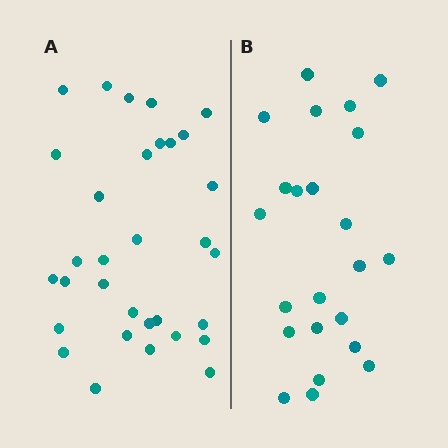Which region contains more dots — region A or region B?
Region A (the left region) has more dots.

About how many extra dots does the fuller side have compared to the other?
Region A has roughly 8 or so more dots than region B.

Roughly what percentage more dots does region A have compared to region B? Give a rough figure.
About 40% more.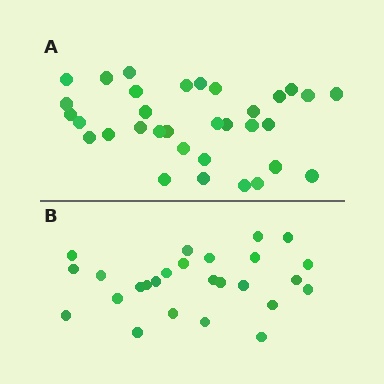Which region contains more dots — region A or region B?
Region A (the top region) has more dots.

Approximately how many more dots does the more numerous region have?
Region A has roughly 8 or so more dots than region B.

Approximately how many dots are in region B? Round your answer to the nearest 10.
About 30 dots. (The exact count is 26, which rounds to 30.)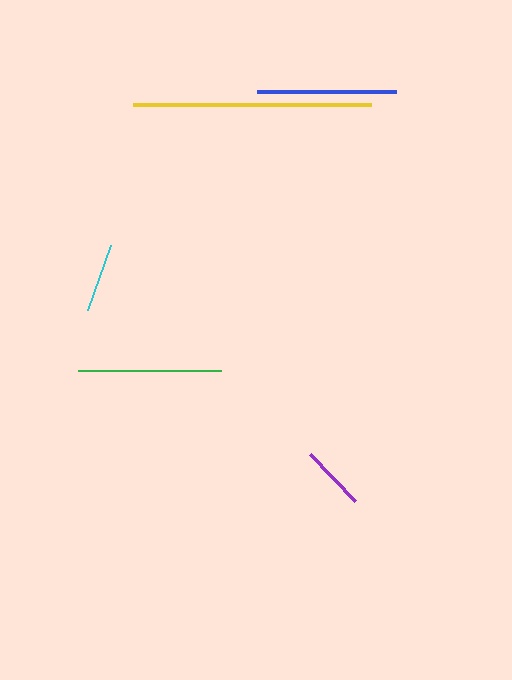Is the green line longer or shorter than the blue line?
The green line is longer than the blue line.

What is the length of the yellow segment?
The yellow segment is approximately 239 pixels long.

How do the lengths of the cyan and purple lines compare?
The cyan and purple lines are approximately the same length.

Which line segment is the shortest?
The purple line is the shortest at approximately 66 pixels.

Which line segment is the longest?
The yellow line is the longest at approximately 239 pixels.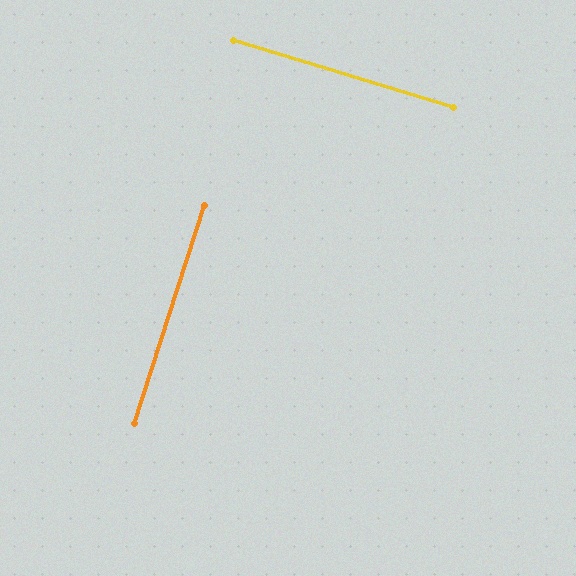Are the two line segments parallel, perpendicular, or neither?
Perpendicular — they meet at approximately 89°.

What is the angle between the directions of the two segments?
Approximately 89 degrees.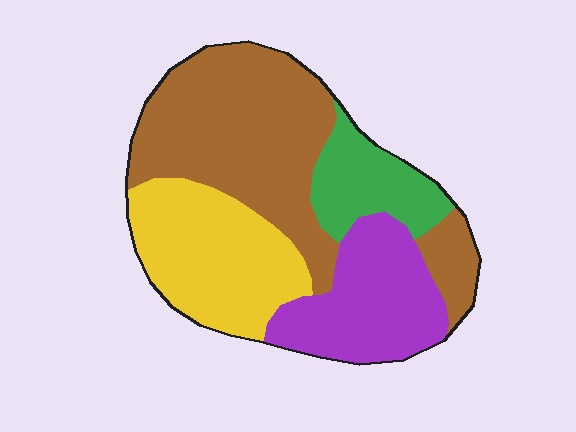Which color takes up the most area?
Brown, at roughly 40%.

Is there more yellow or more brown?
Brown.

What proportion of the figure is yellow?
Yellow covers about 25% of the figure.